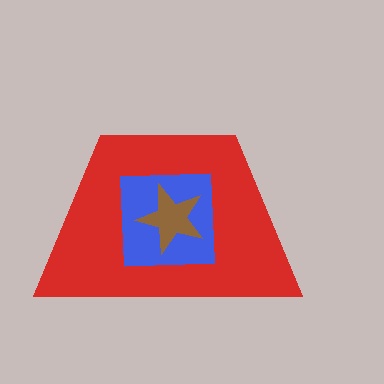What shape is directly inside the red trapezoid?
The blue square.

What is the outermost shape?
The red trapezoid.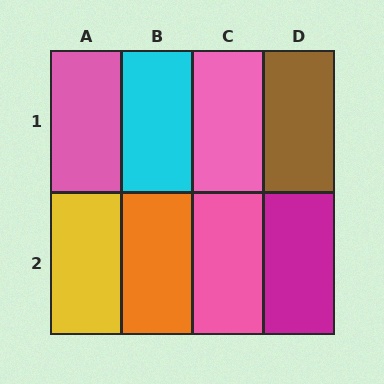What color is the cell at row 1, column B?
Cyan.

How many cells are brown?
1 cell is brown.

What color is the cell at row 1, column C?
Pink.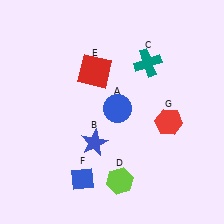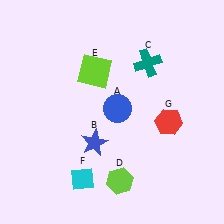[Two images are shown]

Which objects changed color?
E changed from red to lime. F changed from blue to cyan.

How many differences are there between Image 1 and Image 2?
There are 2 differences between the two images.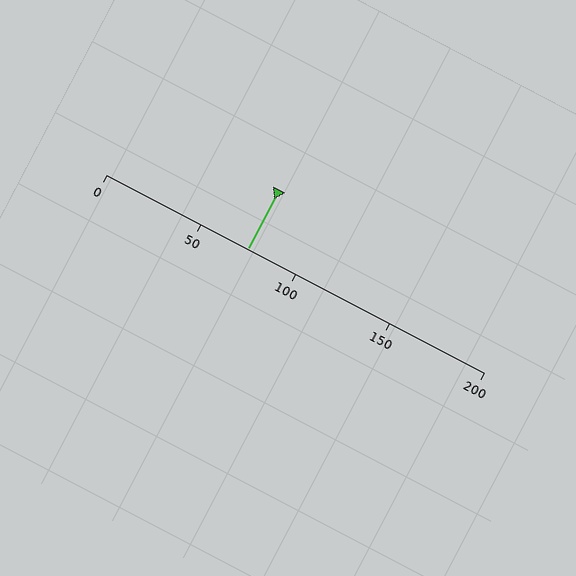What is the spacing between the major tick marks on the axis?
The major ticks are spaced 50 apart.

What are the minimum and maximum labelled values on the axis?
The axis runs from 0 to 200.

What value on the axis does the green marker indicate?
The marker indicates approximately 75.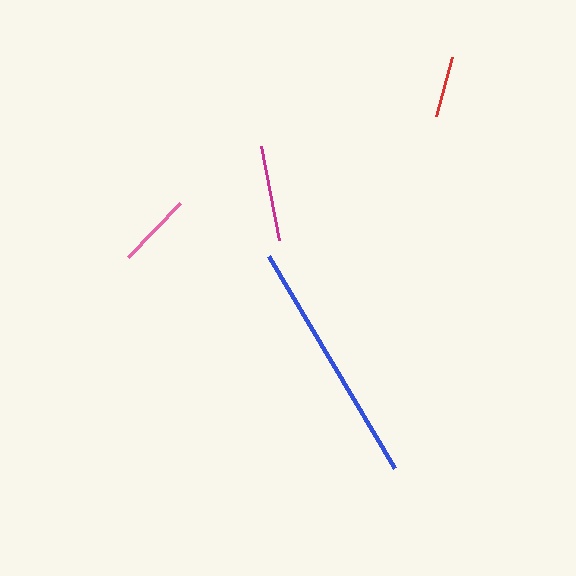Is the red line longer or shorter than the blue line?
The blue line is longer than the red line.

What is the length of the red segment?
The red segment is approximately 61 pixels long.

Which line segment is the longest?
The blue line is the longest at approximately 246 pixels.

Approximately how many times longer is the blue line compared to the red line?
The blue line is approximately 4.0 times the length of the red line.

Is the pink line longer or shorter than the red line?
The pink line is longer than the red line.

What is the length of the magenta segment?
The magenta segment is approximately 96 pixels long.